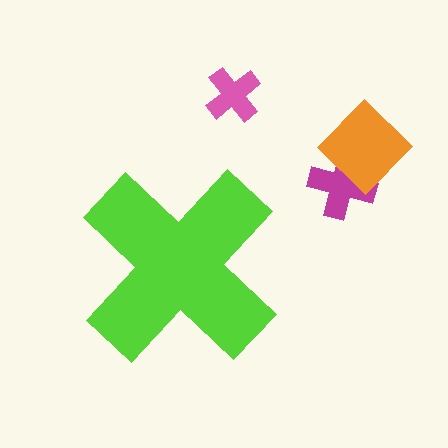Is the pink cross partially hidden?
No, the pink cross is fully visible.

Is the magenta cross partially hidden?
No, the magenta cross is fully visible.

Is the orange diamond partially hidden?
No, the orange diamond is fully visible.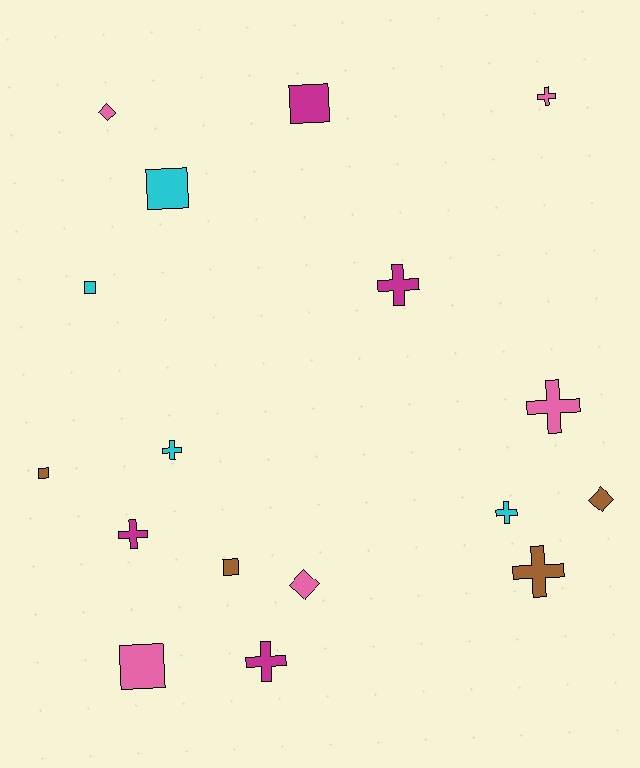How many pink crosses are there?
There are 2 pink crosses.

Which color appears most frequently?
Pink, with 5 objects.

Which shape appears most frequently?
Cross, with 8 objects.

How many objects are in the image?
There are 17 objects.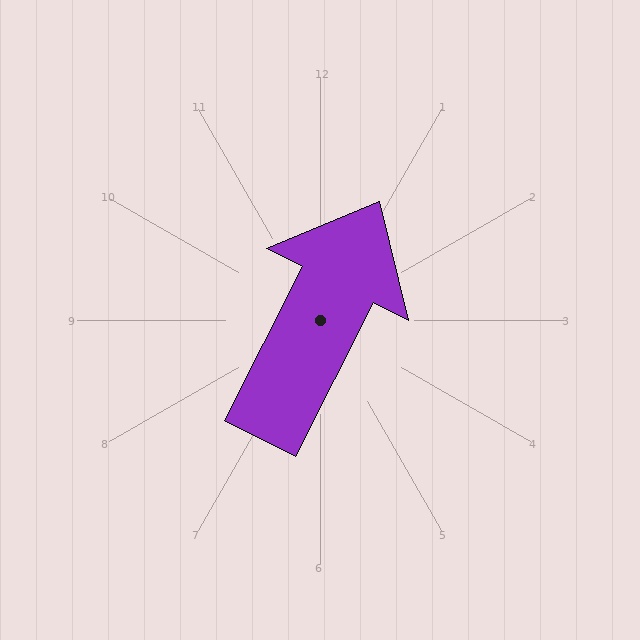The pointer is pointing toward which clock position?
Roughly 1 o'clock.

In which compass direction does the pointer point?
Northeast.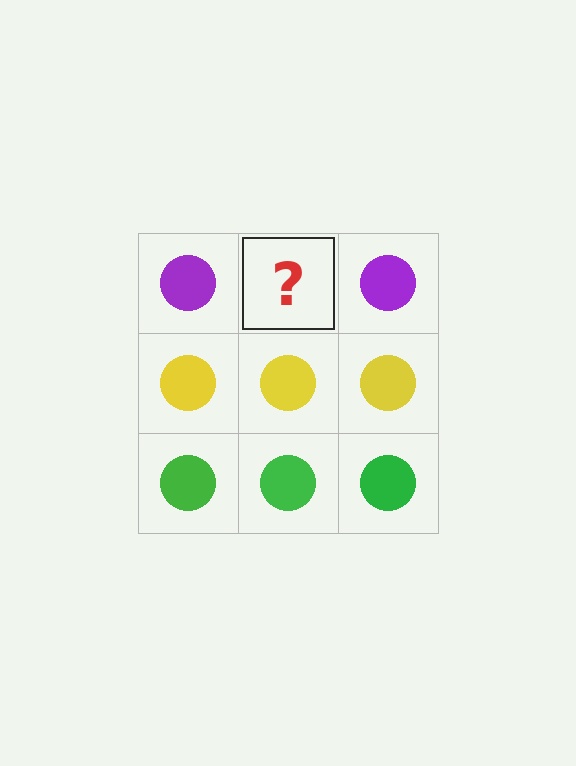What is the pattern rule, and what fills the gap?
The rule is that each row has a consistent color. The gap should be filled with a purple circle.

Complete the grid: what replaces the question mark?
The question mark should be replaced with a purple circle.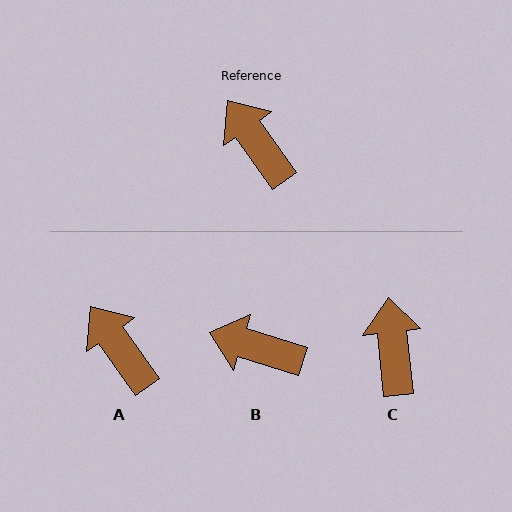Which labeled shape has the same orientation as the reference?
A.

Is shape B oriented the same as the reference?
No, it is off by about 37 degrees.